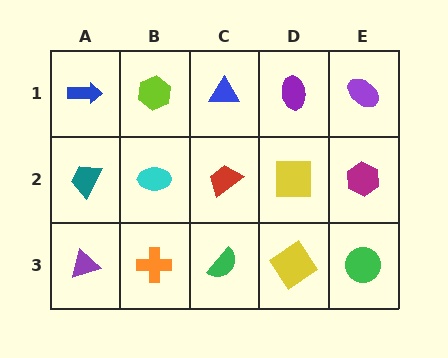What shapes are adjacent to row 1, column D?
A yellow square (row 2, column D), a blue triangle (row 1, column C), a purple ellipse (row 1, column E).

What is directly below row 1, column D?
A yellow square.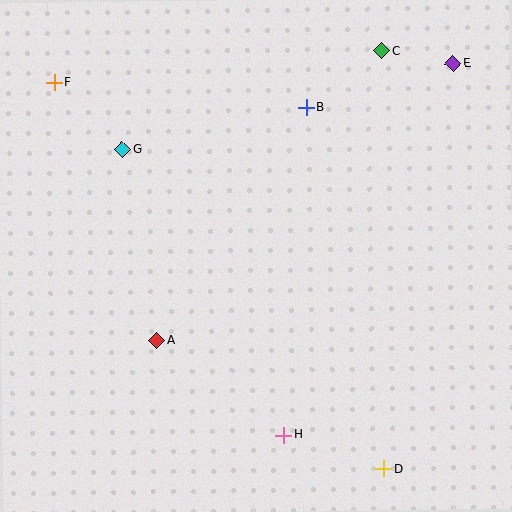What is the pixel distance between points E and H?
The distance between E and H is 408 pixels.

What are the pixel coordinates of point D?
Point D is at (384, 469).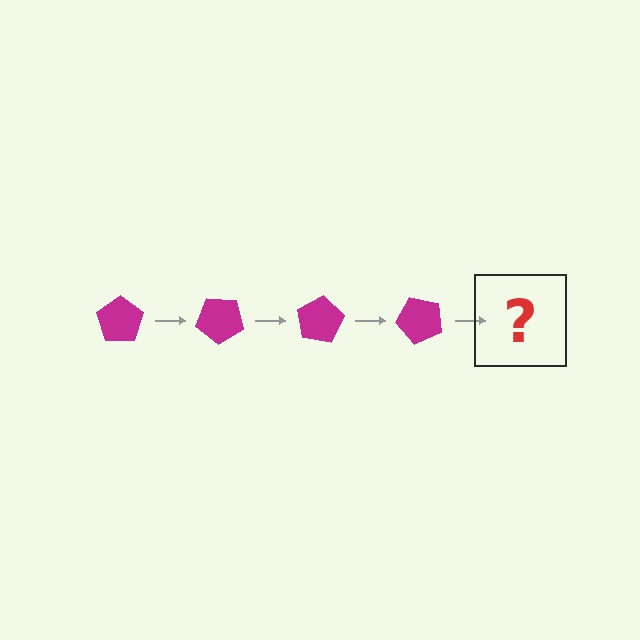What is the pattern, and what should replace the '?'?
The pattern is that the pentagon rotates 40 degrees each step. The '?' should be a magenta pentagon rotated 160 degrees.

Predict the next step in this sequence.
The next step is a magenta pentagon rotated 160 degrees.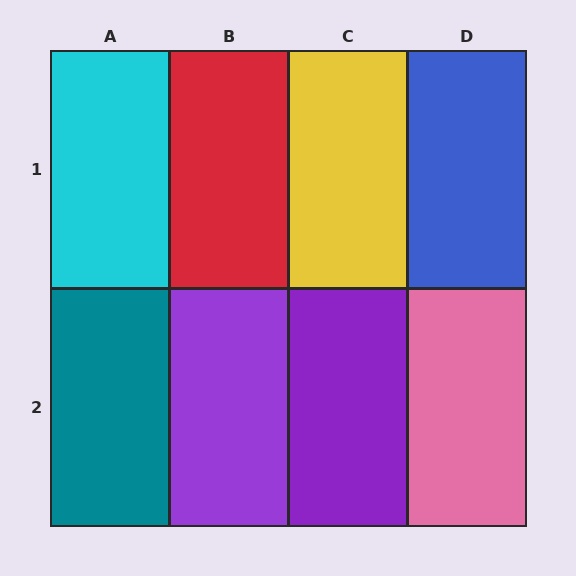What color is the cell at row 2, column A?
Teal.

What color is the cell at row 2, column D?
Pink.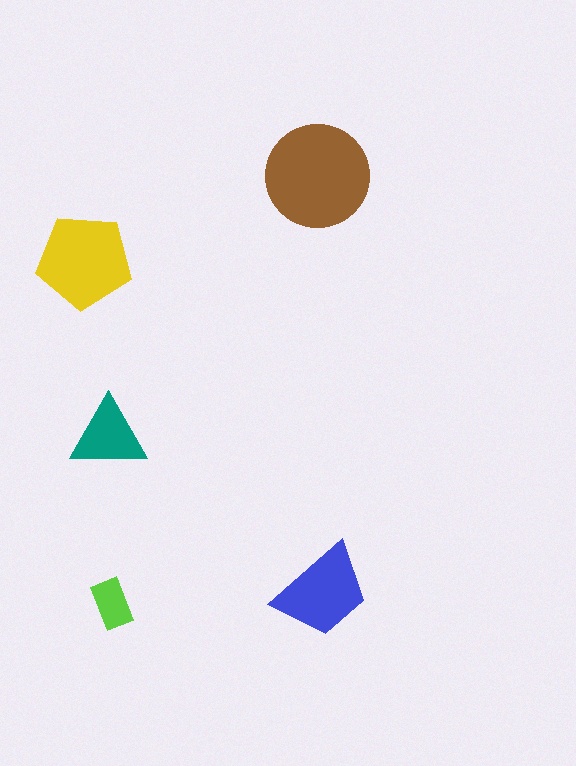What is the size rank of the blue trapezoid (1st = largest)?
3rd.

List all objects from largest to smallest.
The brown circle, the yellow pentagon, the blue trapezoid, the teal triangle, the lime rectangle.